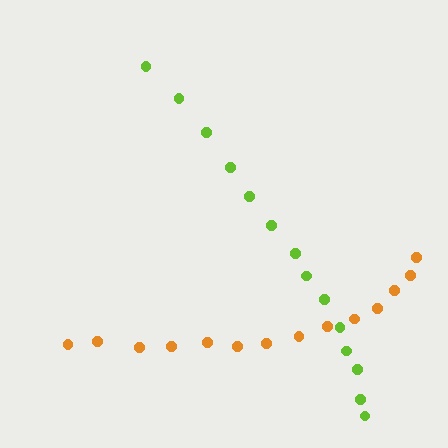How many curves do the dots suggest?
There are 2 distinct paths.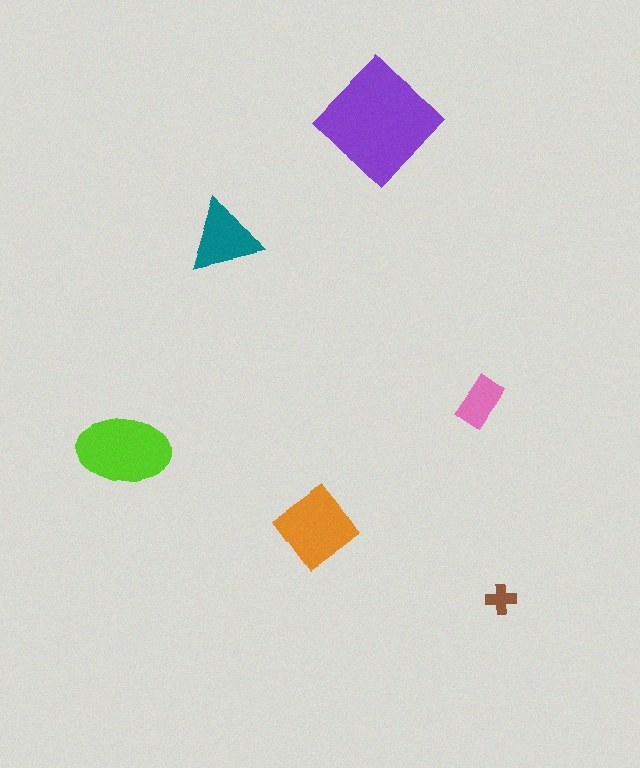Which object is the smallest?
The brown cross.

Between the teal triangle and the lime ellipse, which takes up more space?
The lime ellipse.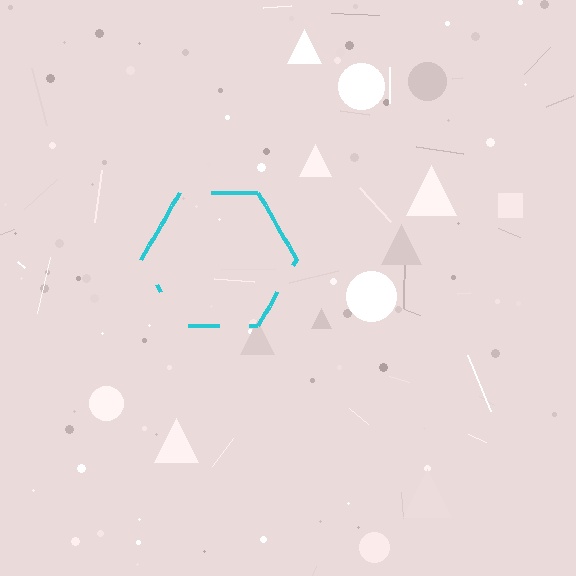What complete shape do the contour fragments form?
The contour fragments form a hexagon.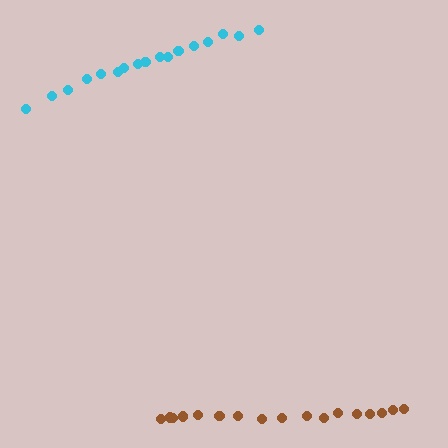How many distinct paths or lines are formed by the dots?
There are 2 distinct paths.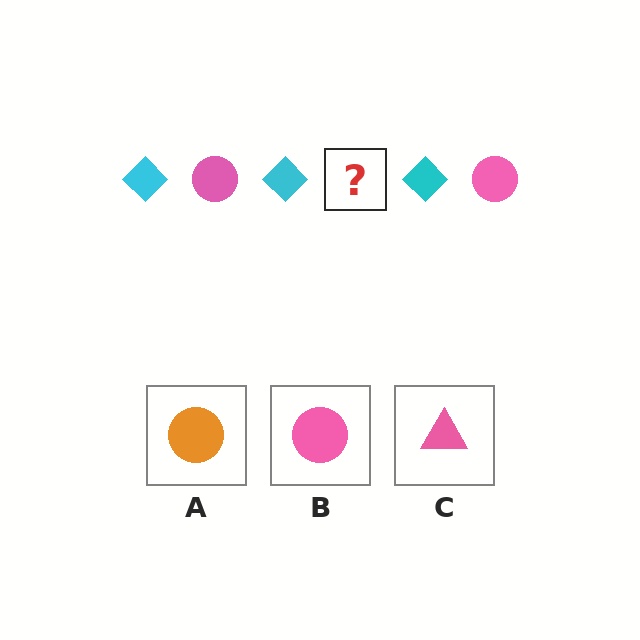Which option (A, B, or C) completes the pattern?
B.